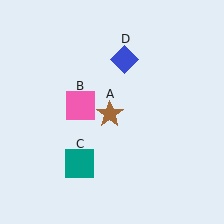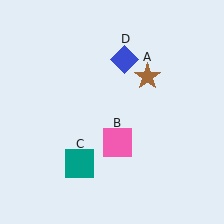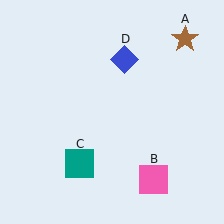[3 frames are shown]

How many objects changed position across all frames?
2 objects changed position: brown star (object A), pink square (object B).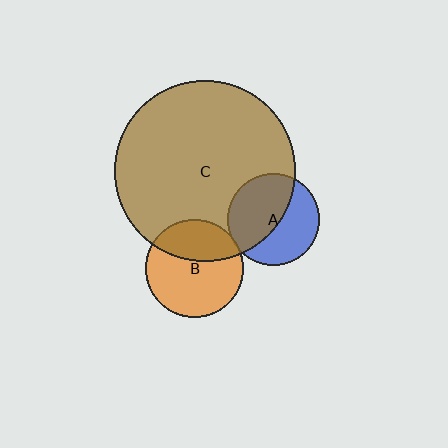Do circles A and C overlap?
Yes.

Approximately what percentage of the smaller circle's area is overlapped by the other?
Approximately 55%.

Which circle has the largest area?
Circle C (brown).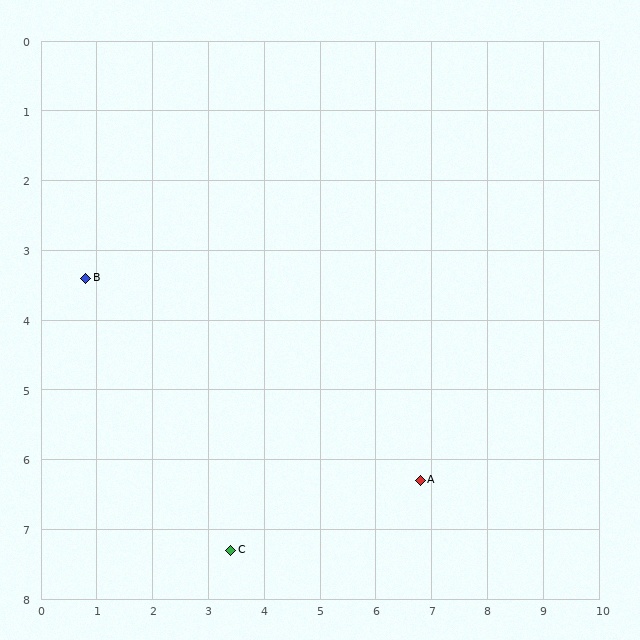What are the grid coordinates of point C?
Point C is at approximately (3.4, 7.3).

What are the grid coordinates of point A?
Point A is at approximately (6.8, 6.3).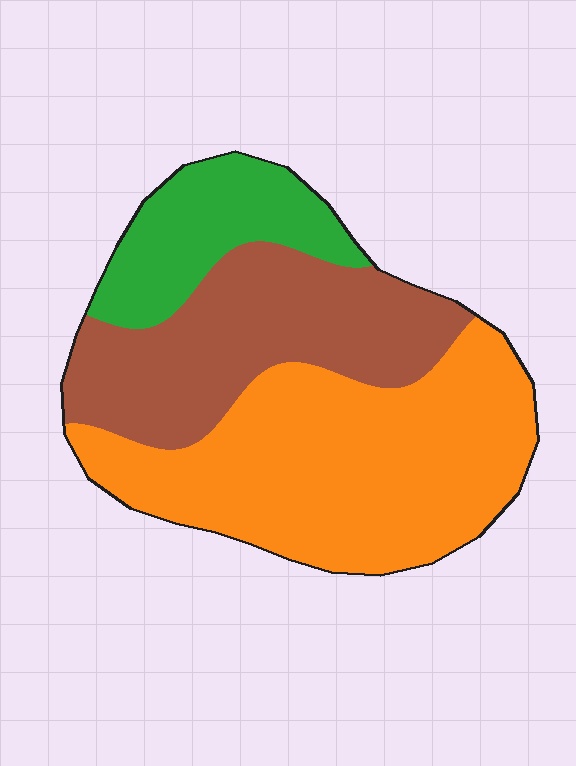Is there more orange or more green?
Orange.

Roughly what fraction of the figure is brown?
Brown takes up about one third (1/3) of the figure.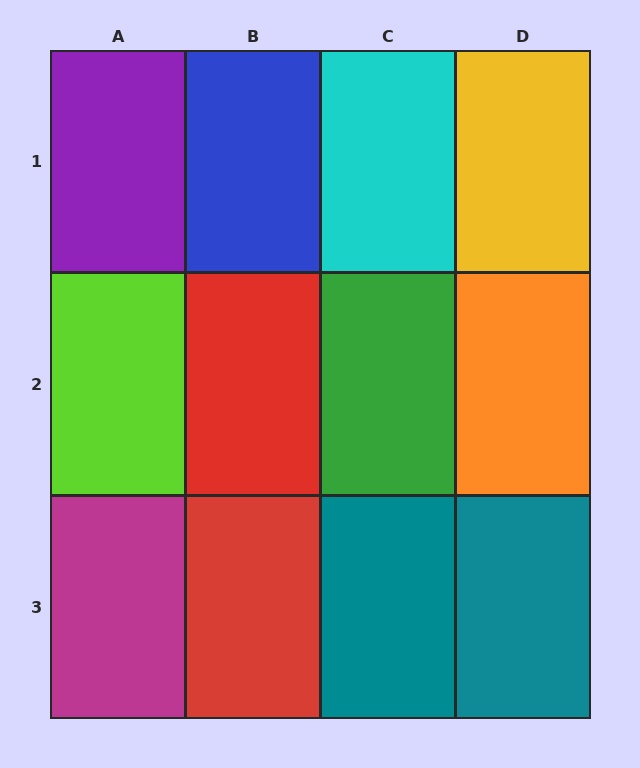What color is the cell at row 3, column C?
Teal.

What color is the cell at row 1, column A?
Purple.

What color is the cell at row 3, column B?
Red.